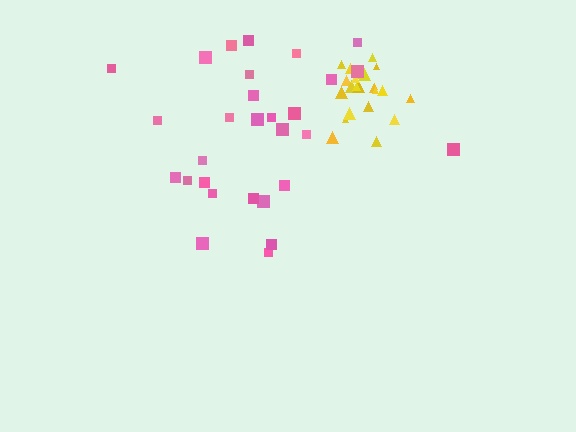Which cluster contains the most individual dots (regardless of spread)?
Pink (29).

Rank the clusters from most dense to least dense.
yellow, pink.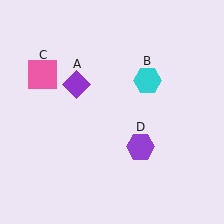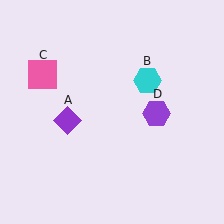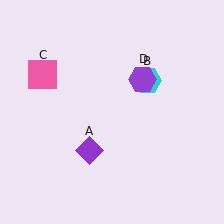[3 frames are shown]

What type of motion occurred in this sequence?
The purple diamond (object A), purple hexagon (object D) rotated counterclockwise around the center of the scene.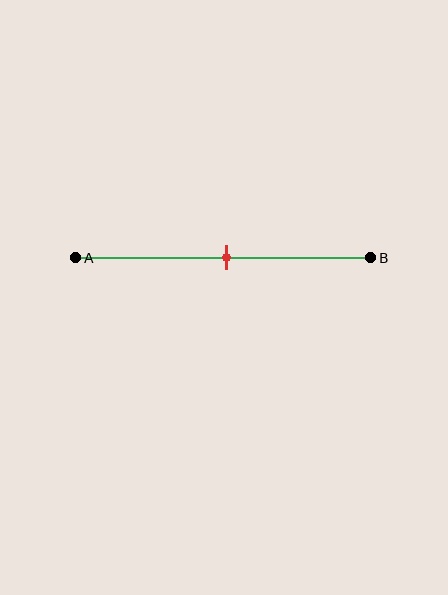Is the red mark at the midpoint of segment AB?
Yes, the mark is approximately at the midpoint.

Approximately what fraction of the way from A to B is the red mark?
The red mark is approximately 50% of the way from A to B.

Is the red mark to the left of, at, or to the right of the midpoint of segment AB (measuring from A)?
The red mark is approximately at the midpoint of segment AB.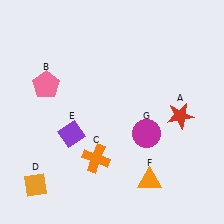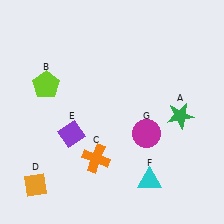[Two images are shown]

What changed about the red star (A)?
In Image 1, A is red. In Image 2, it changed to green.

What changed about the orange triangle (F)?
In Image 1, F is orange. In Image 2, it changed to cyan.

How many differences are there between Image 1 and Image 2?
There are 3 differences between the two images.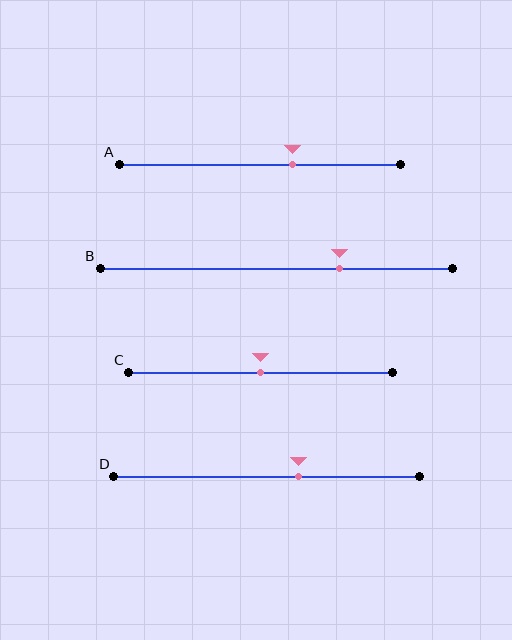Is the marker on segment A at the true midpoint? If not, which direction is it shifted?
No, the marker on segment A is shifted to the right by about 12% of the segment length.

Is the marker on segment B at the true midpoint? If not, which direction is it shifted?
No, the marker on segment B is shifted to the right by about 18% of the segment length.